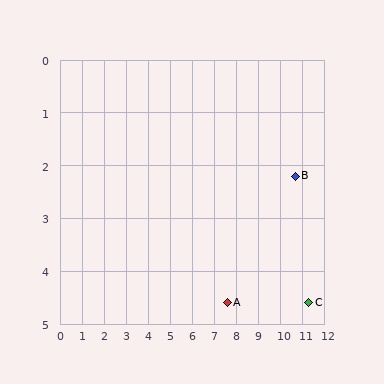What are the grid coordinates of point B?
Point B is at approximately (10.7, 2.2).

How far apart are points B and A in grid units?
Points B and A are about 3.9 grid units apart.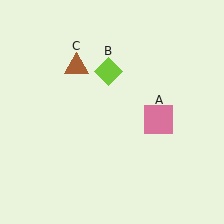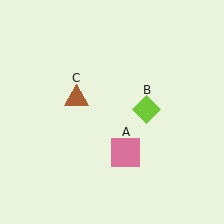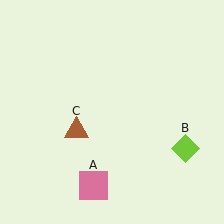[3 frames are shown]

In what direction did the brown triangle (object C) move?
The brown triangle (object C) moved down.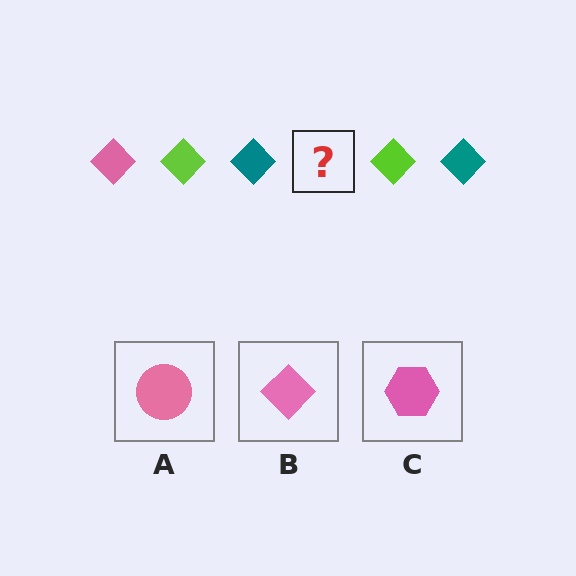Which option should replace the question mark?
Option B.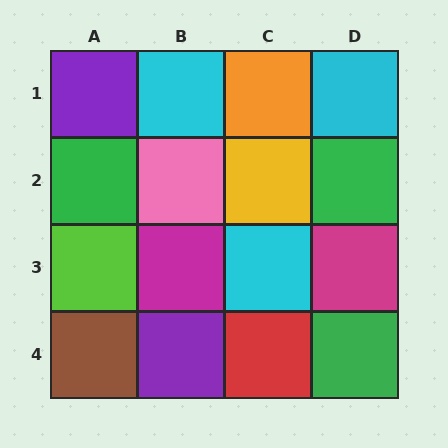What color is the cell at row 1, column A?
Purple.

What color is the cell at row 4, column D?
Green.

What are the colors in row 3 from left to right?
Lime, magenta, cyan, magenta.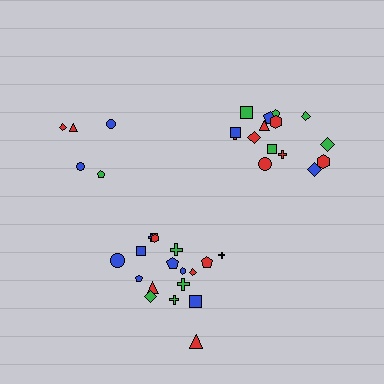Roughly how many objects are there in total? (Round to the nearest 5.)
Roughly 40 objects in total.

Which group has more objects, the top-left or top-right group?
The top-right group.